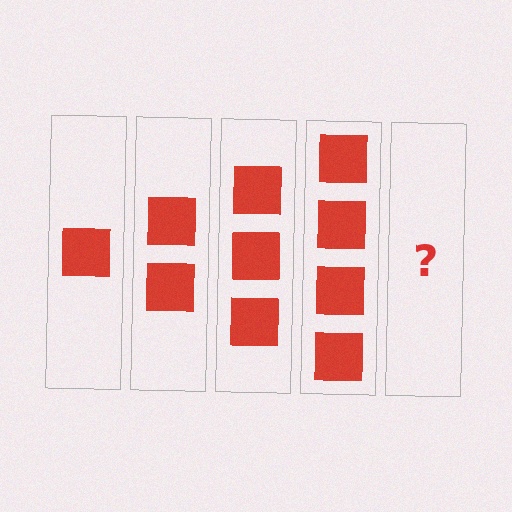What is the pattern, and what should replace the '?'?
The pattern is that each step adds one more square. The '?' should be 5 squares.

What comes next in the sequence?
The next element should be 5 squares.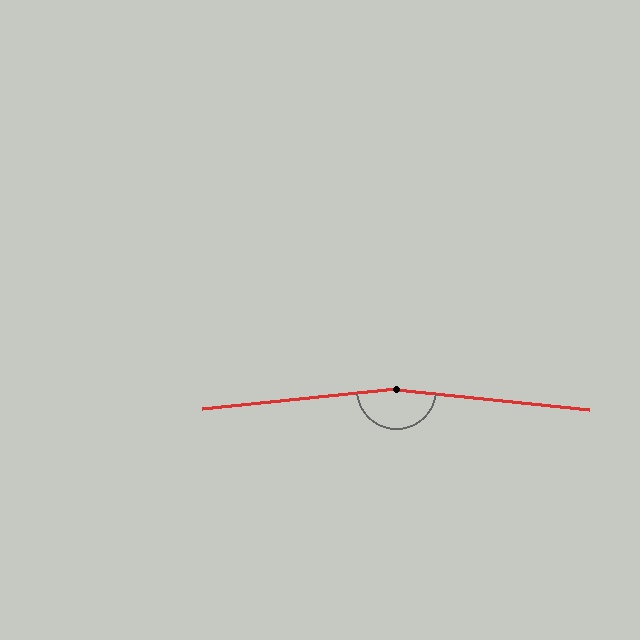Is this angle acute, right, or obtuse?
It is obtuse.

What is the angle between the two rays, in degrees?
Approximately 168 degrees.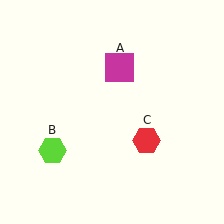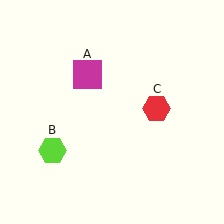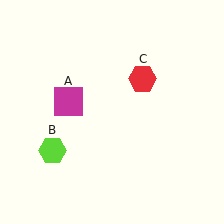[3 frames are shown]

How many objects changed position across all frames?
2 objects changed position: magenta square (object A), red hexagon (object C).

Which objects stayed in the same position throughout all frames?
Lime hexagon (object B) remained stationary.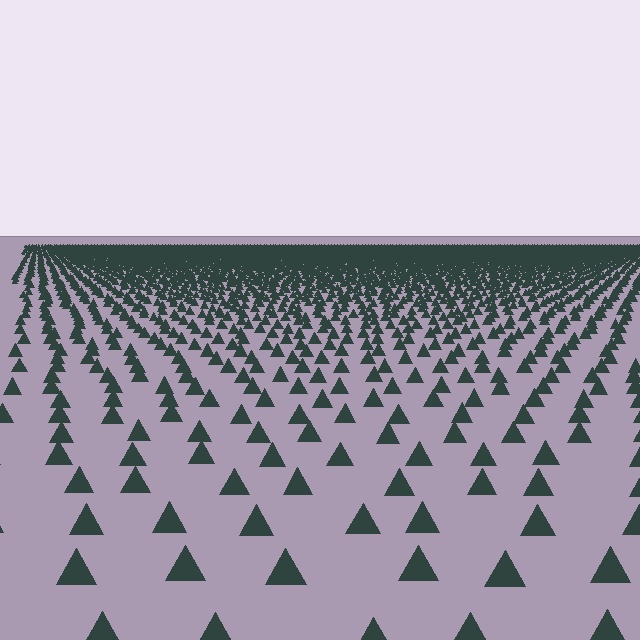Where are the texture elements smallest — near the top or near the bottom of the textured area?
Near the top.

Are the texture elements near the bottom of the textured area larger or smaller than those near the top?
Larger. Near the bottom, elements are closer to the viewer and appear at a bigger on-screen size.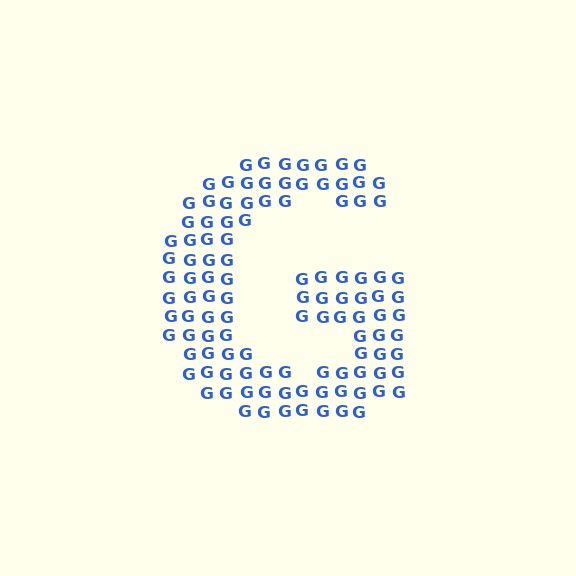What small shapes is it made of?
It is made of small letter G's.